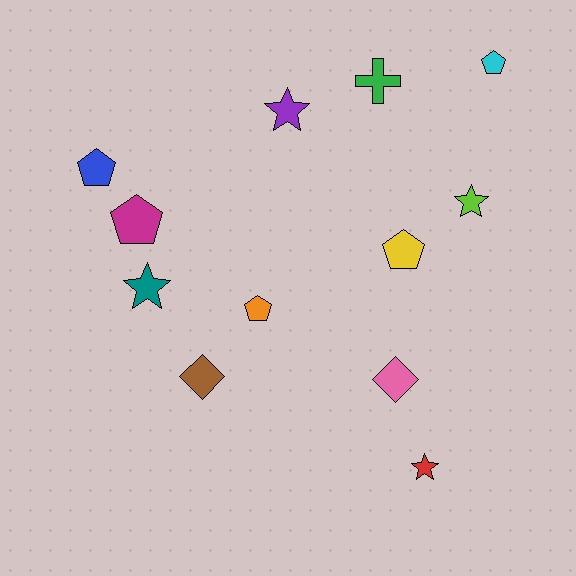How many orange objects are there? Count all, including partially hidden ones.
There is 1 orange object.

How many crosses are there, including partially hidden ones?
There is 1 cross.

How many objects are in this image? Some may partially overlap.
There are 12 objects.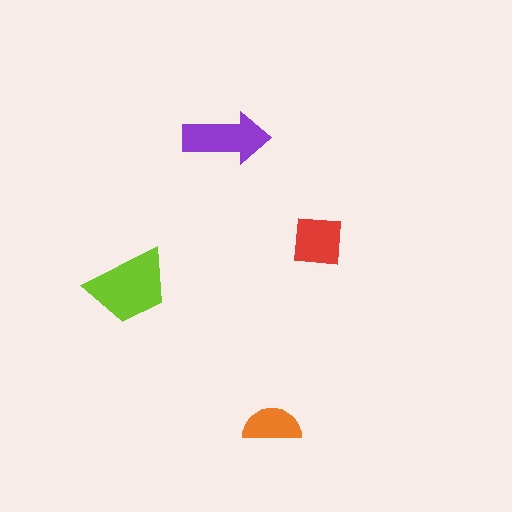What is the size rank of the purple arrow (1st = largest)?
2nd.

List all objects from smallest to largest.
The orange semicircle, the red square, the purple arrow, the lime trapezoid.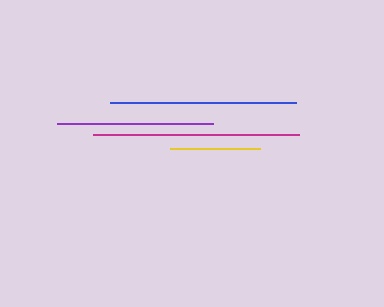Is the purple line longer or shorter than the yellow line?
The purple line is longer than the yellow line.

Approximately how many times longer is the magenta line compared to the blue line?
The magenta line is approximately 1.1 times the length of the blue line.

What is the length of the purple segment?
The purple segment is approximately 156 pixels long.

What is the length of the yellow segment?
The yellow segment is approximately 90 pixels long.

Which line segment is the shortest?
The yellow line is the shortest at approximately 90 pixels.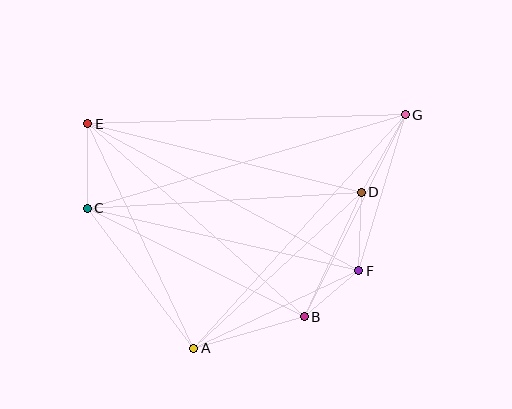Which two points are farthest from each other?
Points C and G are farthest from each other.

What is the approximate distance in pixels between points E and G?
The distance between E and G is approximately 318 pixels.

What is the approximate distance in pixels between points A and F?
The distance between A and F is approximately 182 pixels.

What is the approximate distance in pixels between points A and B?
The distance between A and B is approximately 115 pixels.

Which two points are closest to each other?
Points B and F are closest to each other.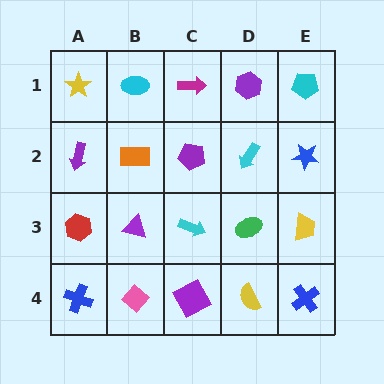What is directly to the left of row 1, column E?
A purple hexagon.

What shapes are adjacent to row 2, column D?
A purple hexagon (row 1, column D), a green ellipse (row 3, column D), a purple pentagon (row 2, column C), a blue star (row 2, column E).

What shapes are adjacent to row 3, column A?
A purple arrow (row 2, column A), a blue cross (row 4, column A), a purple triangle (row 3, column B).